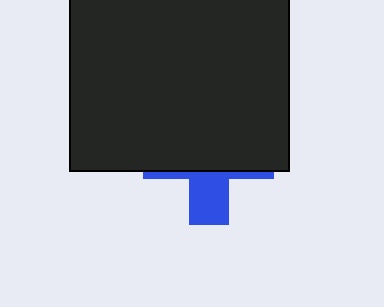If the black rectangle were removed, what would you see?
You would see the complete blue cross.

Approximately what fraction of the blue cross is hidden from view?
Roughly 68% of the blue cross is hidden behind the black rectangle.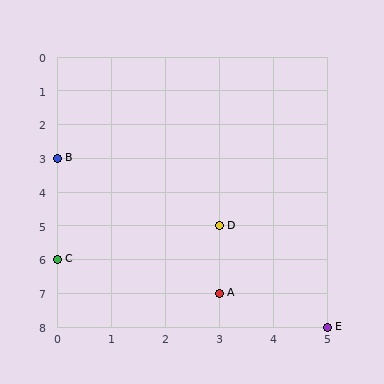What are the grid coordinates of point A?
Point A is at grid coordinates (3, 7).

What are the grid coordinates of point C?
Point C is at grid coordinates (0, 6).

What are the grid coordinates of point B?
Point B is at grid coordinates (0, 3).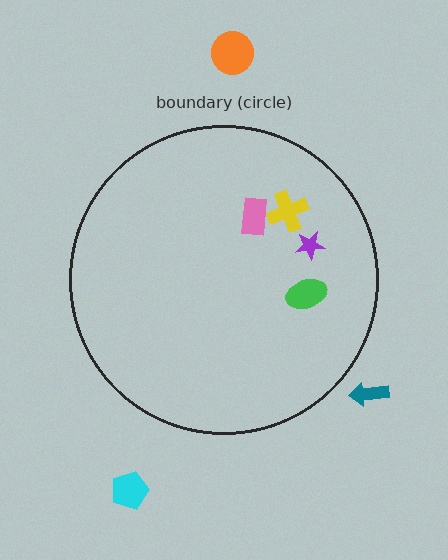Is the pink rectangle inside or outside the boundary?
Inside.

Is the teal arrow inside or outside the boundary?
Outside.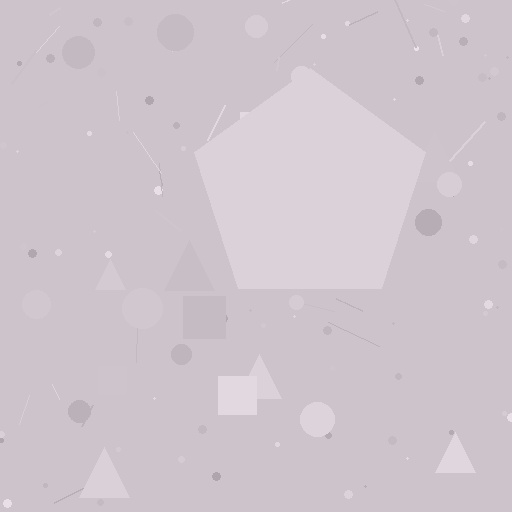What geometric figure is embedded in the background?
A pentagon is embedded in the background.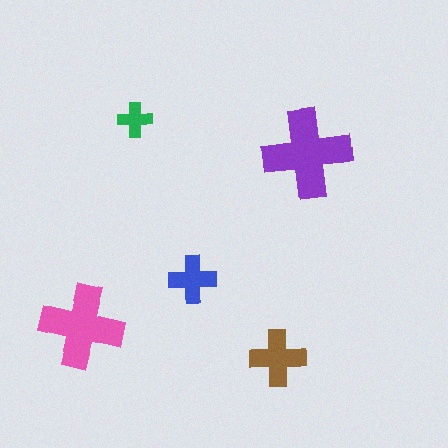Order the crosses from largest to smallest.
the purple one, the pink one, the brown one, the blue one, the green one.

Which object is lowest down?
The brown cross is bottommost.